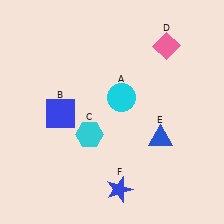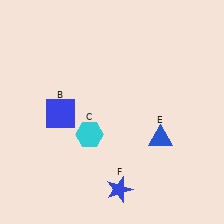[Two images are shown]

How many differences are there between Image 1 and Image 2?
There are 2 differences between the two images.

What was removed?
The pink diamond (D), the cyan circle (A) were removed in Image 2.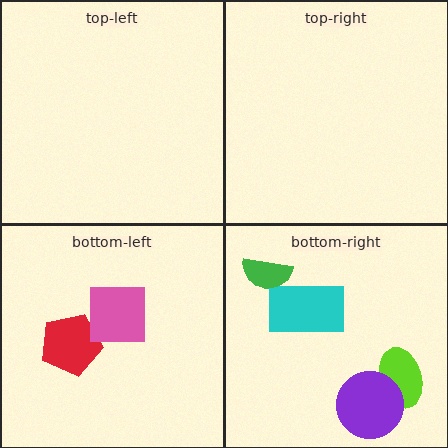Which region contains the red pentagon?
The bottom-left region.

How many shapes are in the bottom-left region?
2.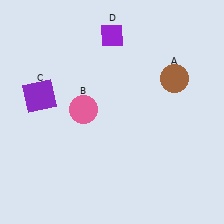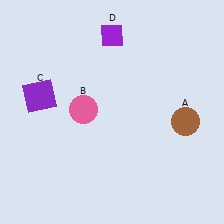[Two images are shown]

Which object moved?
The brown circle (A) moved down.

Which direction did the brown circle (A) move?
The brown circle (A) moved down.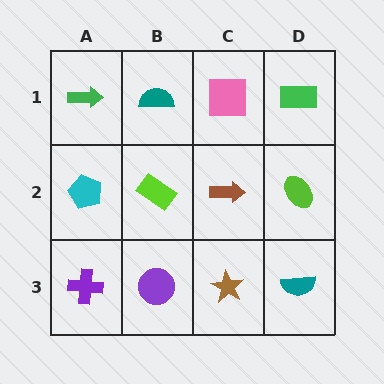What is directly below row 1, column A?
A cyan pentagon.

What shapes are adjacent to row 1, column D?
A lime ellipse (row 2, column D), a pink square (row 1, column C).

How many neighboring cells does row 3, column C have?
3.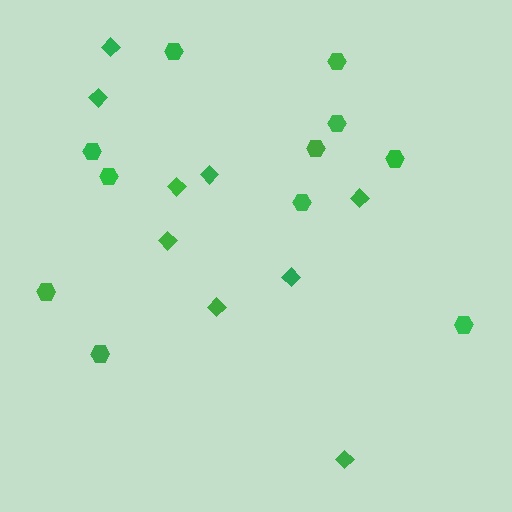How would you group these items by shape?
There are 2 groups: one group of hexagons (11) and one group of diamonds (9).